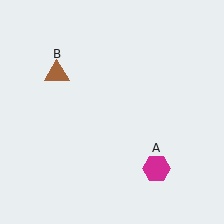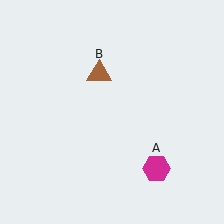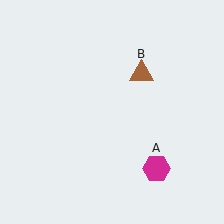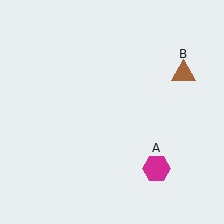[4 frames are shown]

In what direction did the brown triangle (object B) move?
The brown triangle (object B) moved right.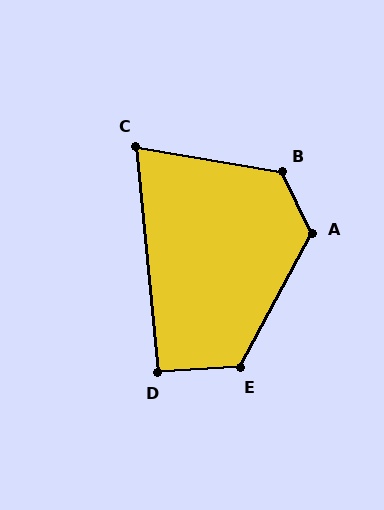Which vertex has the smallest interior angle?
C, at approximately 74 degrees.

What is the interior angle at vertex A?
Approximately 125 degrees (obtuse).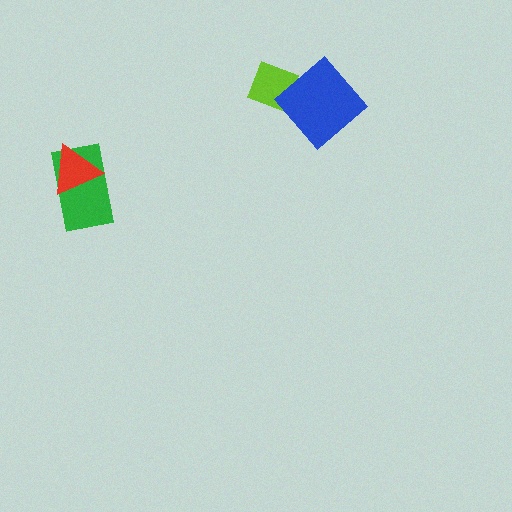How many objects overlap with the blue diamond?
1 object overlaps with the blue diamond.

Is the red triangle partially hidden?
No, no other shape covers it.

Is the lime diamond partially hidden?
Yes, it is partially covered by another shape.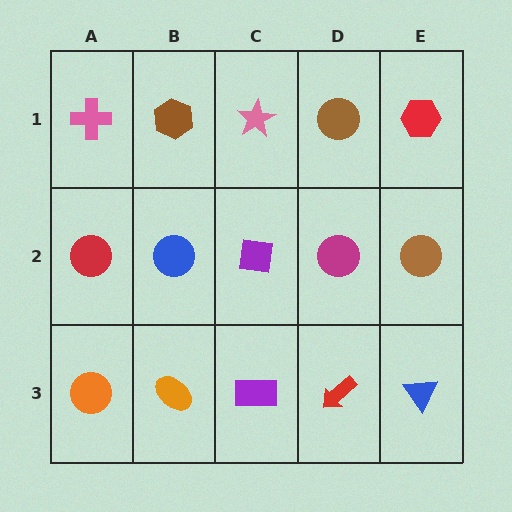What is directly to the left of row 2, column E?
A magenta circle.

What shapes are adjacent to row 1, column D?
A magenta circle (row 2, column D), a pink star (row 1, column C), a red hexagon (row 1, column E).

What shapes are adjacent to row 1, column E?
A brown circle (row 2, column E), a brown circle (row 1, column D).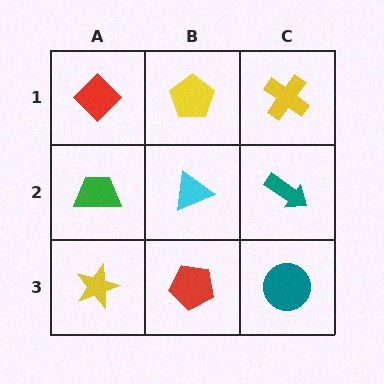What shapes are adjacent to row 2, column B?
A yellow pentagon (row 1, column B), a red pentagon (row 3, column B), a green trapezoid (row 2, column A), a teal arrow (row 2, column C).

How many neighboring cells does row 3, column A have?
2.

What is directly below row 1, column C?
A teal arrow.